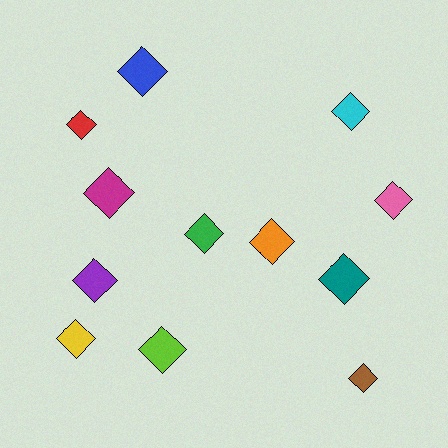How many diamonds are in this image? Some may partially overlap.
There are 12 diamonds.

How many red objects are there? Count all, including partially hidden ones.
There is 1 red object.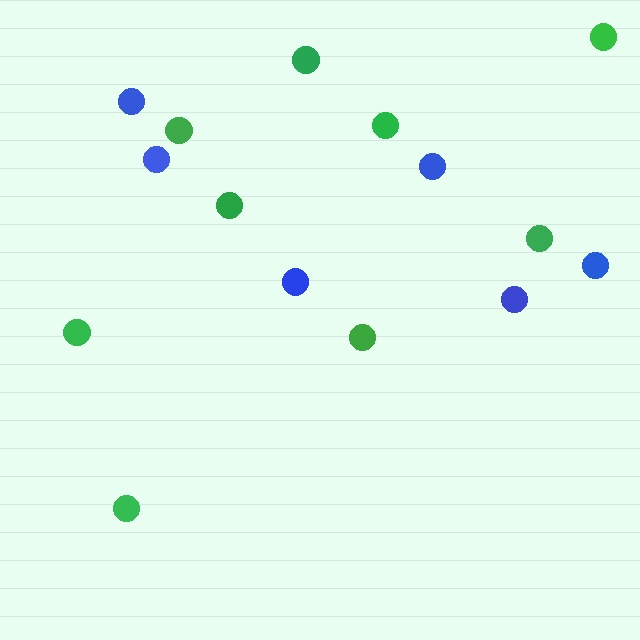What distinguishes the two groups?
There are 2 groups: one group of green circles (9) and one group of blue circles (6).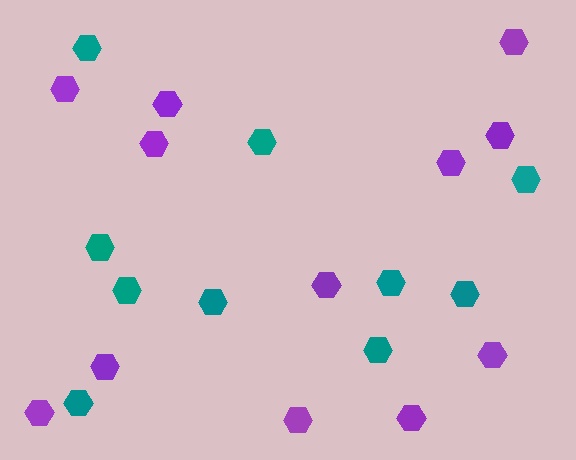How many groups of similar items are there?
There are 2 groups: one group of teal hexagons (10) and one group of purple hexagons (12).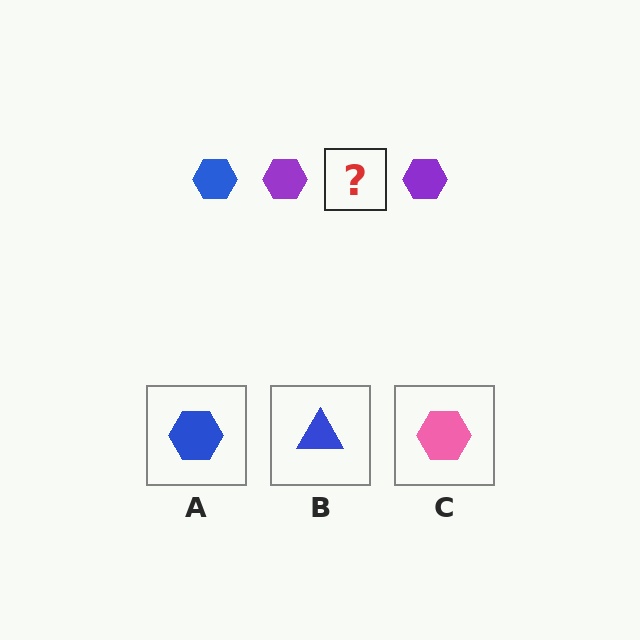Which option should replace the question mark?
Option A.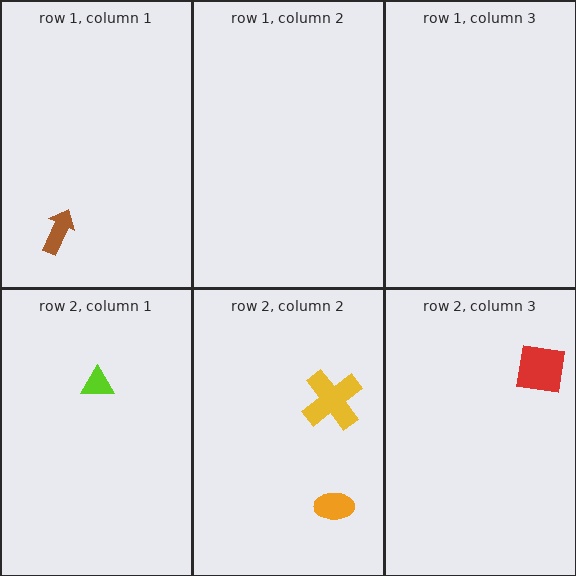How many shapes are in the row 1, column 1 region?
1.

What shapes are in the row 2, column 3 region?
The red square.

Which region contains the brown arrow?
The row 1, column 1 region.